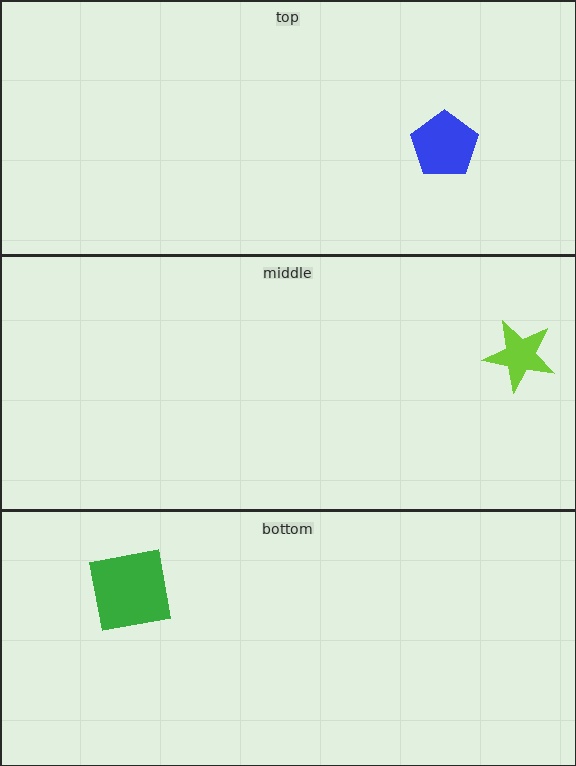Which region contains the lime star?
The middle region.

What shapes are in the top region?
The blue pentagon.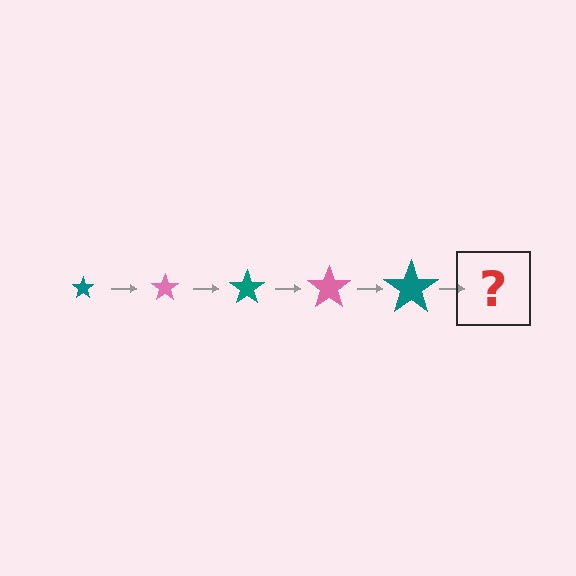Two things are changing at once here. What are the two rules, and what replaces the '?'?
The two rules are that the star grows larger each step and the color cycles through teal and pink. The '?' should be a pink star, larger than the previous one.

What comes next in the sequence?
The next element should be a pink star, larger than the previous one.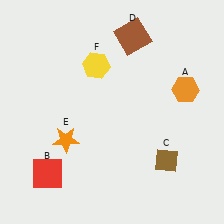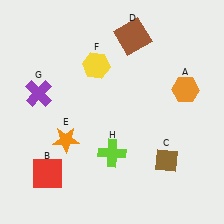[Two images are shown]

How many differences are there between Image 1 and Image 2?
There are 2 differences between the two images.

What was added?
A purple cross (G), a lime cross (H) were added in Image 2.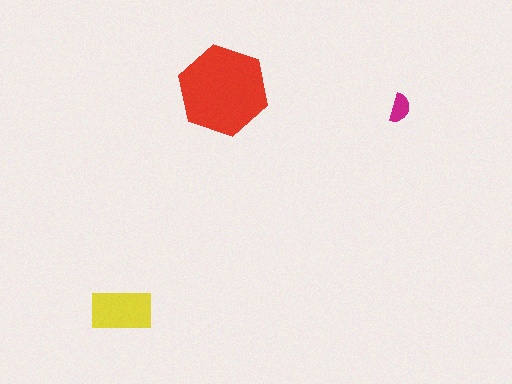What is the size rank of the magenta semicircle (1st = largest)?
3rd.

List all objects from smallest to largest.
The magenta semicircle, the yellow rectangle, the red hexagon.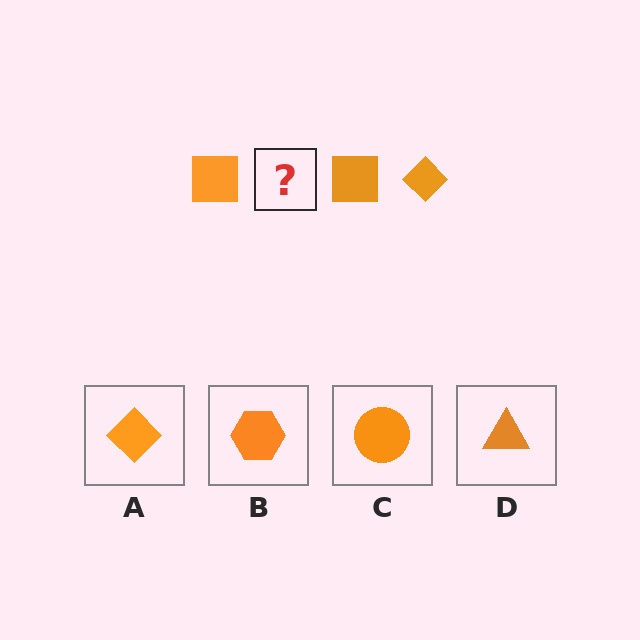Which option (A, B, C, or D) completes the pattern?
A.